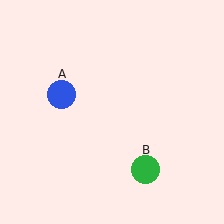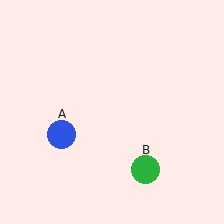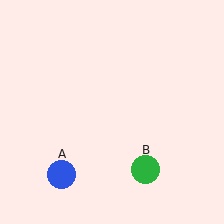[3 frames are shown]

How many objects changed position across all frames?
1 object changed position: blue circle (object A).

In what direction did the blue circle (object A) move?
The blue circle (object A) moved down.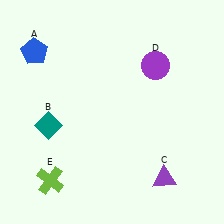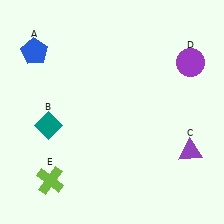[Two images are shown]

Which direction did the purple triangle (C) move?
The purple triangle (C) moved up.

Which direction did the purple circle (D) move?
The purple circle (D) moved right.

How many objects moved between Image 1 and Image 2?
2 objects moved between the two images.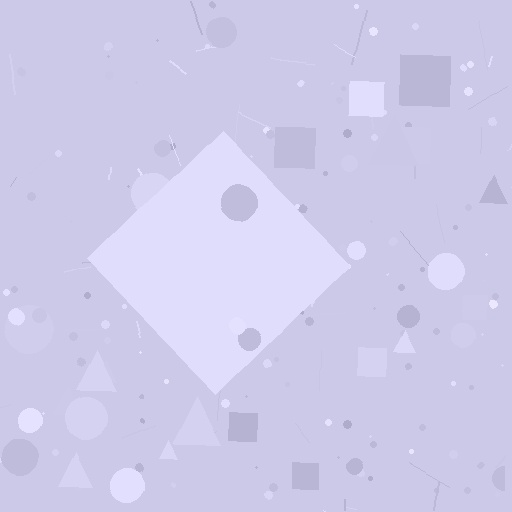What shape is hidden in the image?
A diamond is hidden in the image.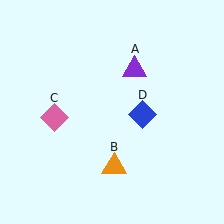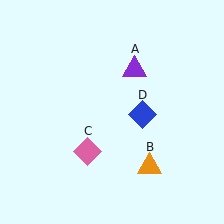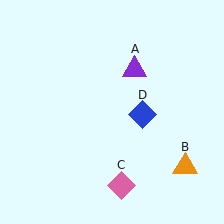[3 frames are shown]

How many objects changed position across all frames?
2 objects changed position: orange triangle (object B), pink diamond (object C).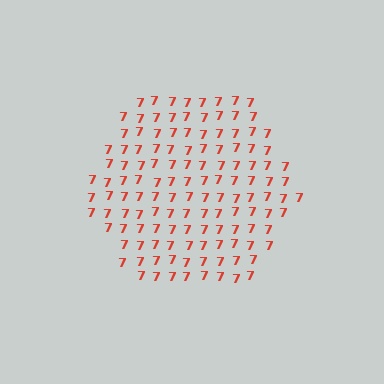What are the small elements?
The small elements are digit 7's.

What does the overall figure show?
The overall figure shows a hexagon.